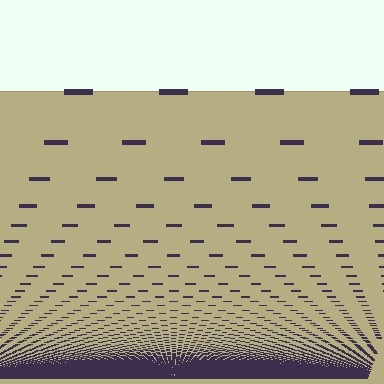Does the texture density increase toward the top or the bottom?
Density increases toward the bottom.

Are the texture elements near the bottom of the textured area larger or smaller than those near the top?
Smaller. The gradient is inverted — elements near the bottom are smaller and denser.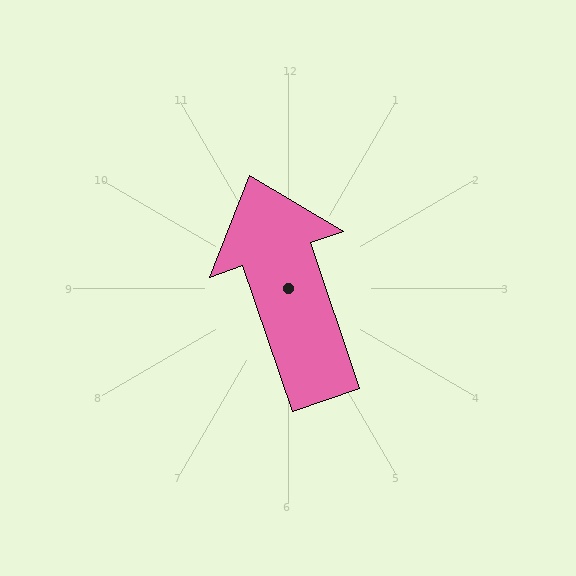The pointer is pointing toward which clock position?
Roughly 11 o'clock.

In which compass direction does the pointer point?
North.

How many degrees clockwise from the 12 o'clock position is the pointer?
Approximately 341 degrees.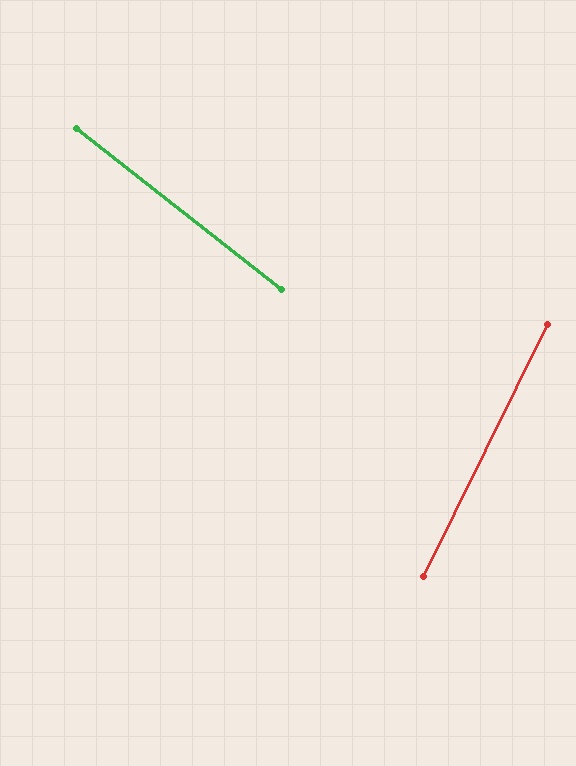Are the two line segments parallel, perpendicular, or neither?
Neither parallel nor perpendicular — they differ by about 78°.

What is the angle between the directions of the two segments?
Approximately 78 degrees.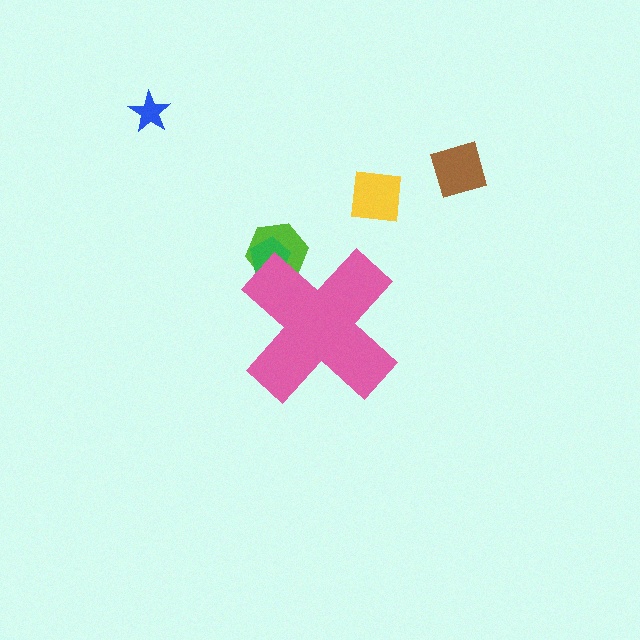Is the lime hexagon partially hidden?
Yes, the lime hexagon is partially hidden behind the pink cross.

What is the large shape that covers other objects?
A pink cross.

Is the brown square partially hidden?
No, the brown square is fully visible.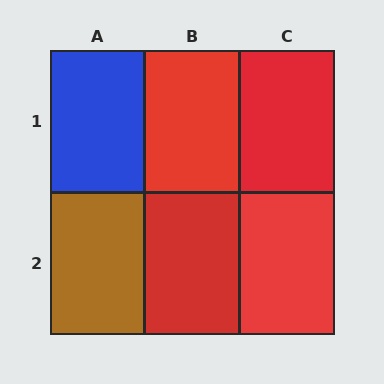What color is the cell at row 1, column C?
Red.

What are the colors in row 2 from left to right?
Brown, red, red.